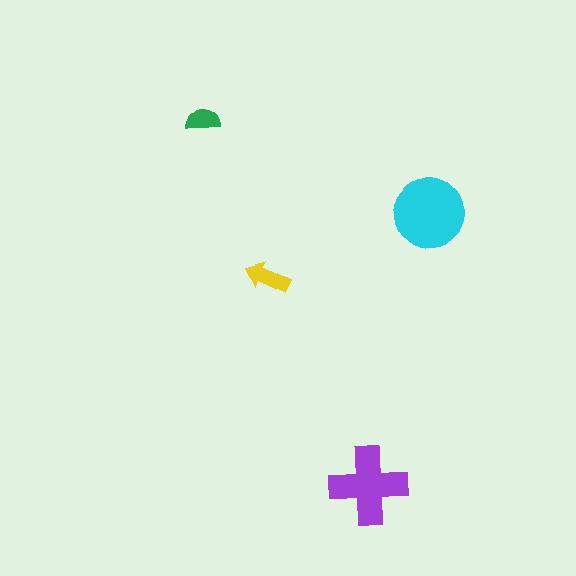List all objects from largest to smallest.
The cyan circle, the purple cross, the yellow arrow, the green semicircle.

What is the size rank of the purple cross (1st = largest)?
2nd.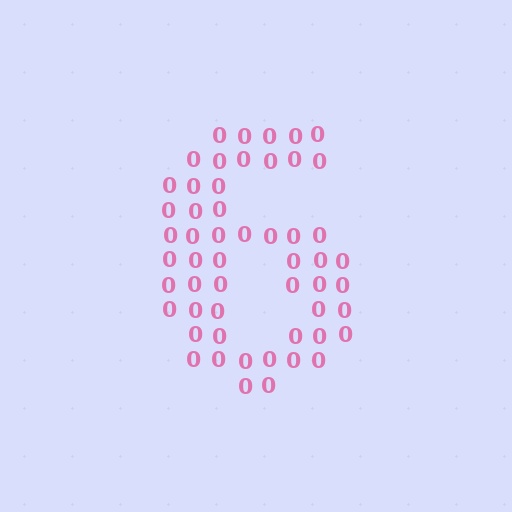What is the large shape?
The large shape is the digit 6.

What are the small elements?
The small elements are digit 0's.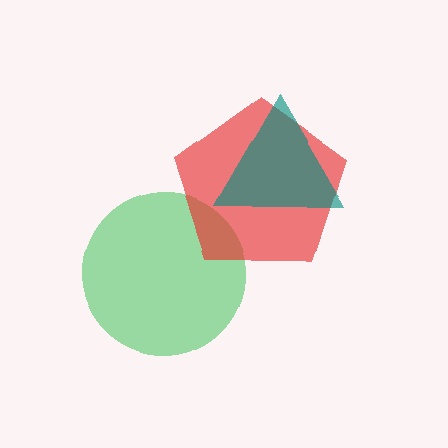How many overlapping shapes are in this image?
There are 3 overlapping shapes in the image.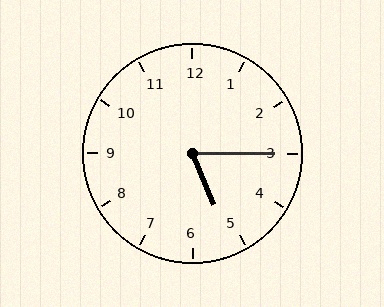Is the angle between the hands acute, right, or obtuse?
It is acute.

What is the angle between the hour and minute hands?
Approximately 68 degrees.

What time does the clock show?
5:15.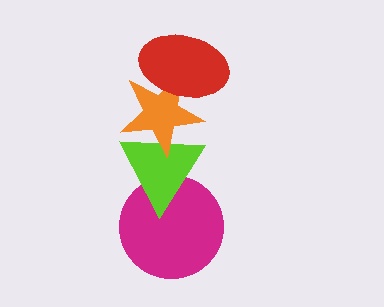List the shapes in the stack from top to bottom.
From top to bottom: the red ellipse, the orange star, the lime triangle, the magenta circle.